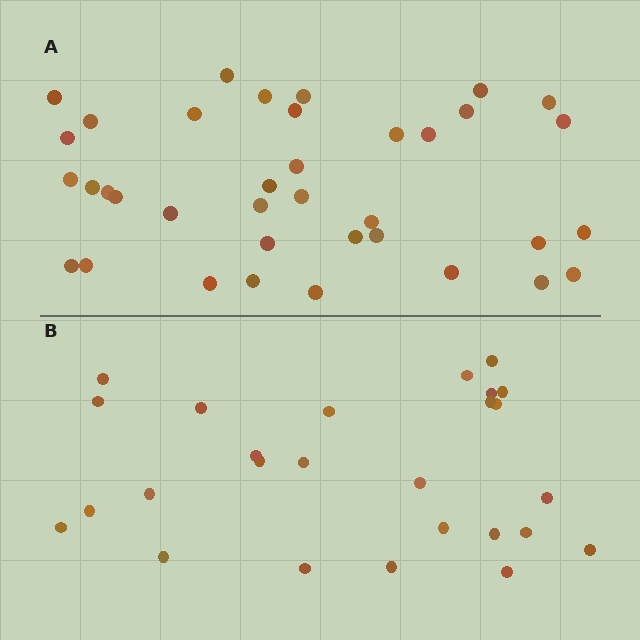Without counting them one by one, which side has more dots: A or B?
Region A (the top region) has more dots.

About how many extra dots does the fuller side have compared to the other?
Region A has roughly 12 or so more dots than region B.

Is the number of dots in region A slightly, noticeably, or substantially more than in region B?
Region A has noticeably more, but not dramatically so. The ratio is roughly 1.4 to 1.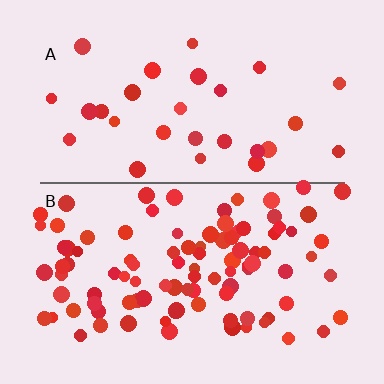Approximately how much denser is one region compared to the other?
Approximately 3.3× — region B over region A.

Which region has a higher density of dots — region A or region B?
B (the bottom).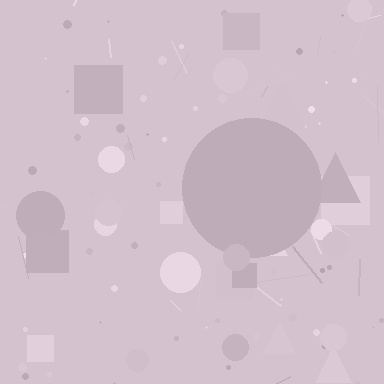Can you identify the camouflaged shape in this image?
The camouflaged shape is a circle.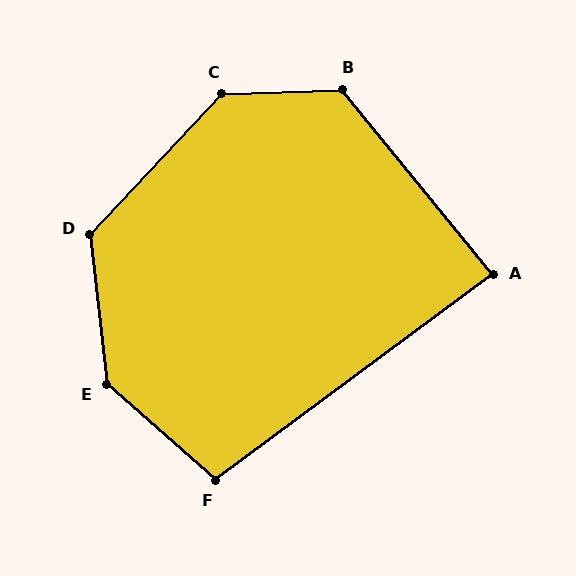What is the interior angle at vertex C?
Approximately 135 degrees (obtuse).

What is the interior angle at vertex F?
Approximately 102 degrees (obtuse).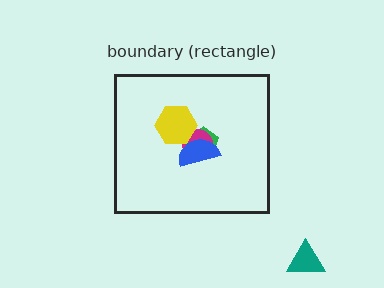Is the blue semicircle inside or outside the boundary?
Inside.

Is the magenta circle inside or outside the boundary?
Inside.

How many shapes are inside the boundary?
4 inside, 1 outside.